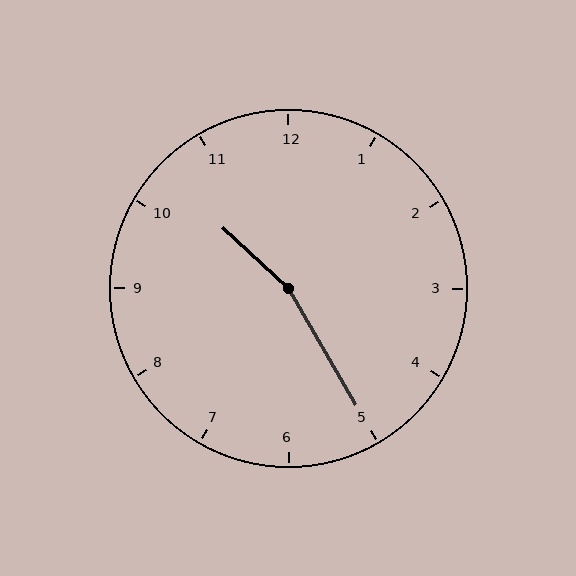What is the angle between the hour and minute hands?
Approximately 162 degrees.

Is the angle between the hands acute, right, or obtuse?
It is obtuse.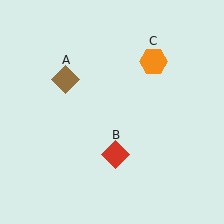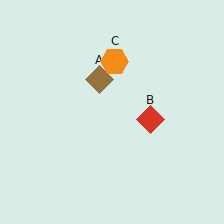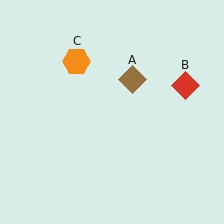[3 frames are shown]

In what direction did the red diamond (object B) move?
The red diamond (object B) moved up and to the right.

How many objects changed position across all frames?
3 objects changed position: brown diamond (object A), red diamond (object B), orange hexagon (object C).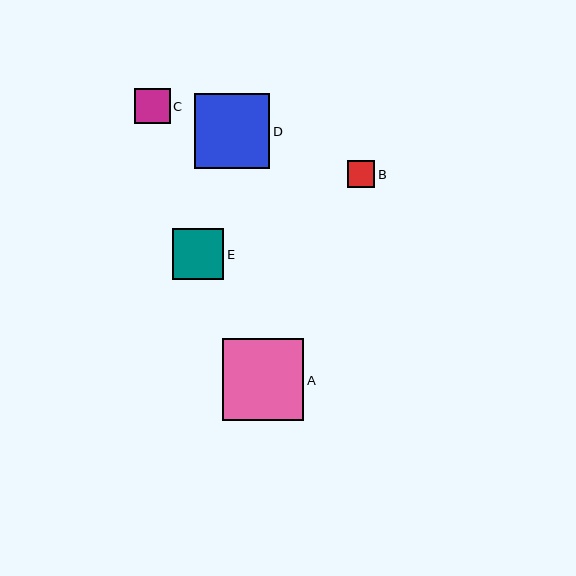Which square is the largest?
Square A is the largest with a size of approximately 81 pixels.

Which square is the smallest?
Square B is the smallest with a size of approximately 27 pixels.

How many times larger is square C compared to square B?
Square C is approximately 1.3 times the size of square B.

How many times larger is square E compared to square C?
Square E is approximately 1.4 times the size of square C.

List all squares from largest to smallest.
From largest to smallest: A, D, E, C, B.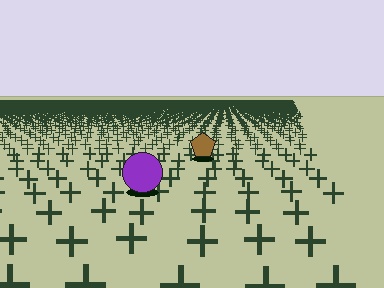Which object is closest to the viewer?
The purple circle is closest. The texture marks near it are larger and more spread out.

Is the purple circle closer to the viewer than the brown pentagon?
Yes. The purple circle is closer — you can tell from the texture gradient: the ground texture is coarser near it.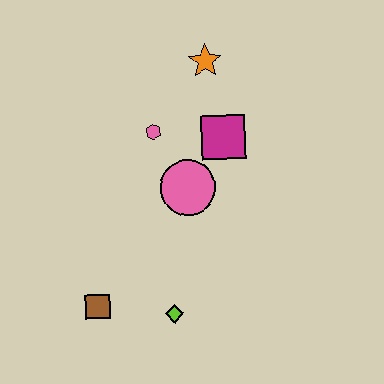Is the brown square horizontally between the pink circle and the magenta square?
No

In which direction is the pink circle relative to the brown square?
The pink circle is above the brown square.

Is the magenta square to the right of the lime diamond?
Yes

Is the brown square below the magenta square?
Yes